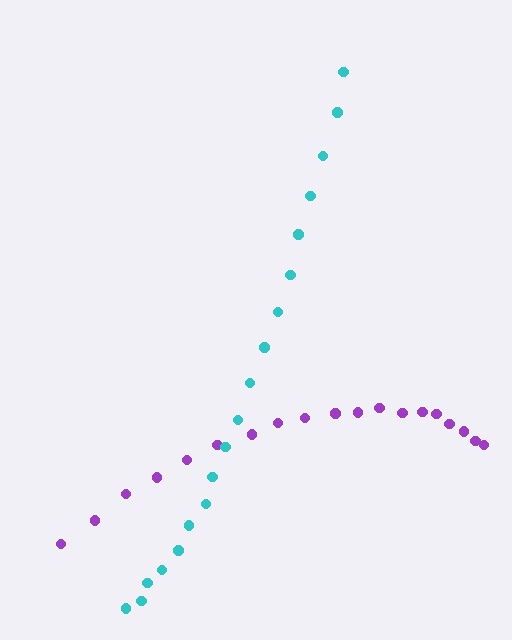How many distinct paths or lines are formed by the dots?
There are 2 distinct paths.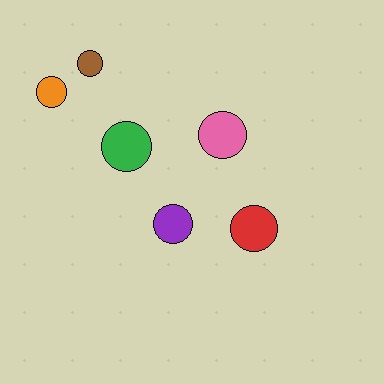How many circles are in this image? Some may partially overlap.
There are 6 circles.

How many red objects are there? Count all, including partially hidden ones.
There is 1 red object.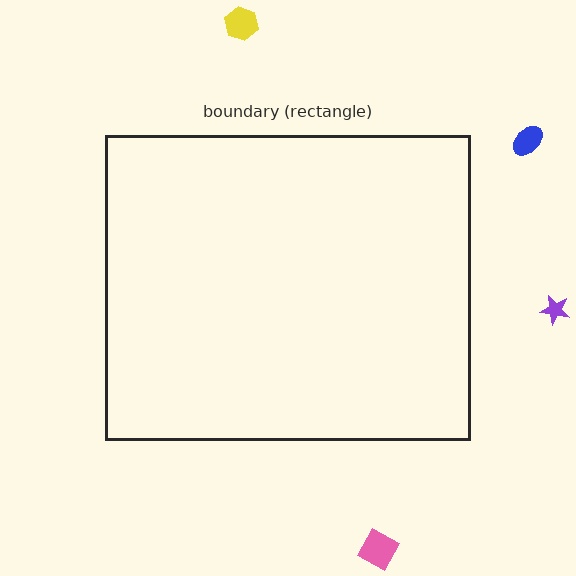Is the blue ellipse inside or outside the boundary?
Outside.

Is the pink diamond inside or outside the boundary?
Outside.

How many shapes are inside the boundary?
0 inside, 4 outside.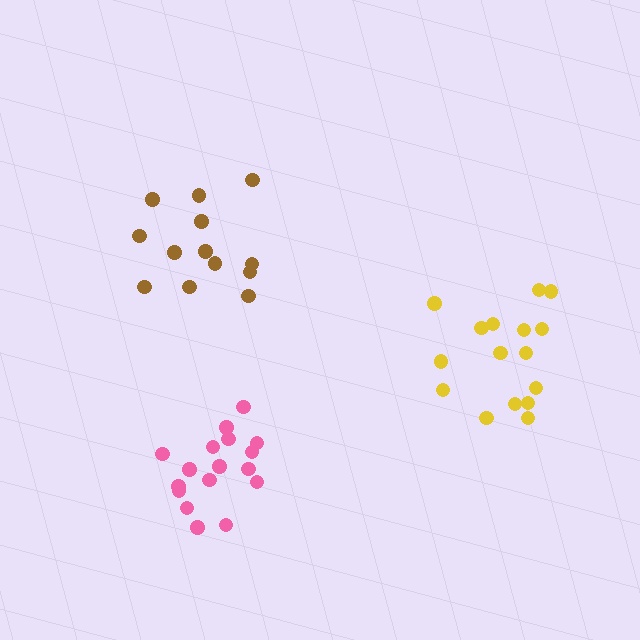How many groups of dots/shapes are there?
There are 3 groups.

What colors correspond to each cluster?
The clusters are colored: pink, brown, yellow.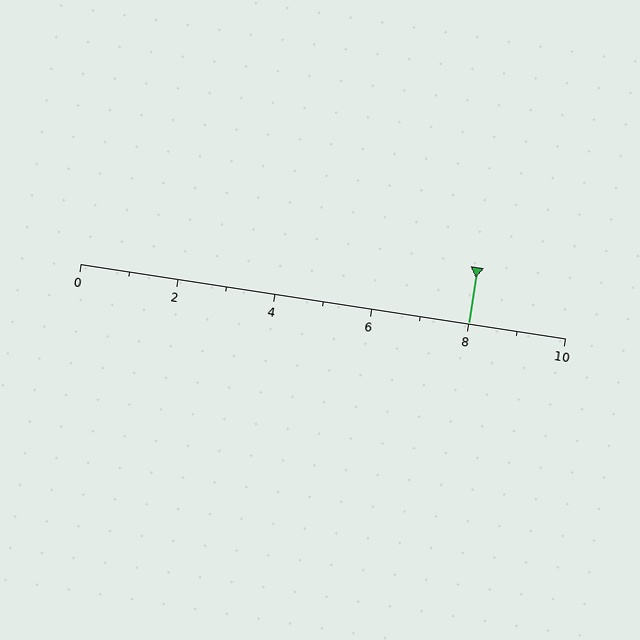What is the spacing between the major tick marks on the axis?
The major ticks are spaced 2 apart.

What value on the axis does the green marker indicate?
The marker indicates approximately 8.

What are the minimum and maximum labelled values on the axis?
The axis runs from 0 to 10.